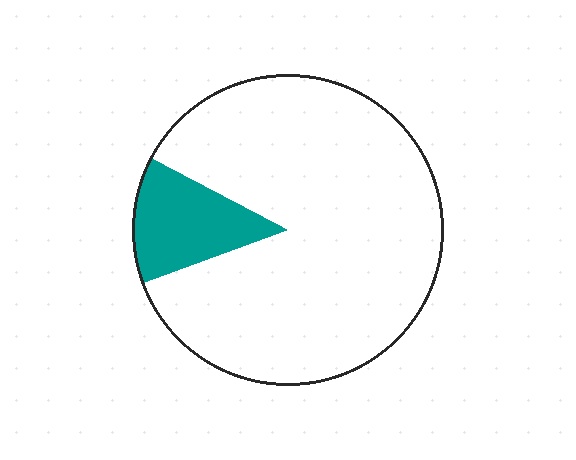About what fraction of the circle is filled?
About one eighth (1/8).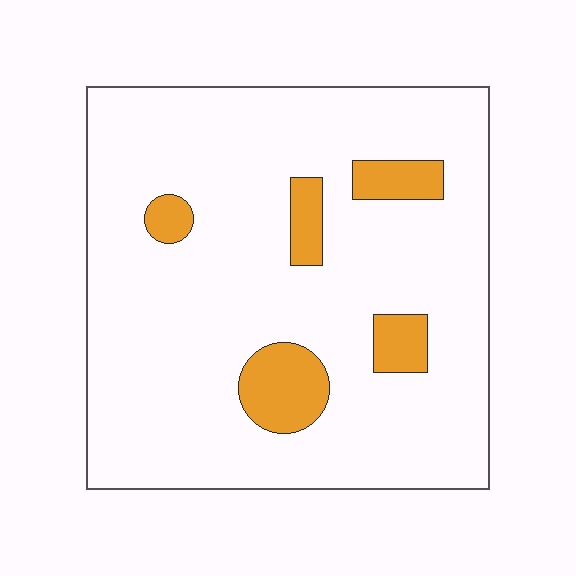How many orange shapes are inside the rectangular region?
5.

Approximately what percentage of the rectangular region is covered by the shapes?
Approximately 10%.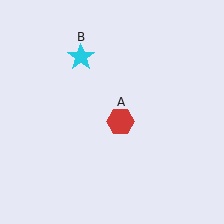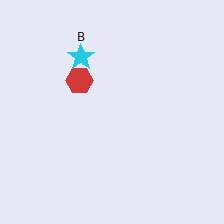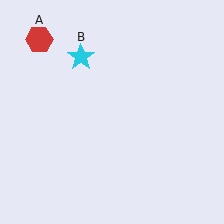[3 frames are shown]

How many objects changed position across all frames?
1 object changed position: red hexagon (object A).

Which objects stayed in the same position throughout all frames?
Cyan star (object B) remained stationary.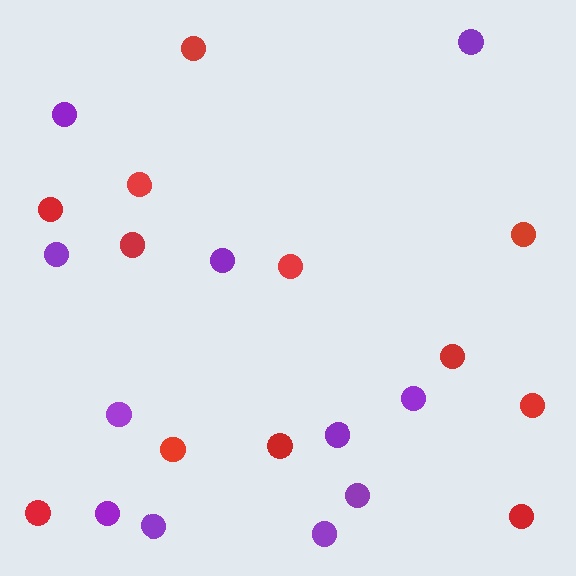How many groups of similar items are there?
There are 2 groups: one group of red circles (12) and one group of purple circles (11).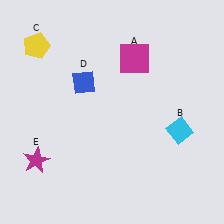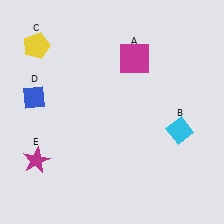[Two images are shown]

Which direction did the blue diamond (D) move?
The blue diamond (D) moved left.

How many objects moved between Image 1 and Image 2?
1 object moved between the two images.